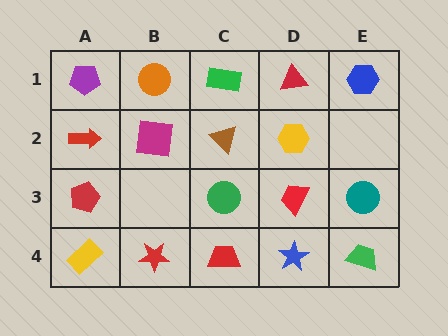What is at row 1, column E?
A blue hexagon.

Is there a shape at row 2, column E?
No, that cell is empty.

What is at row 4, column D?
A blue star.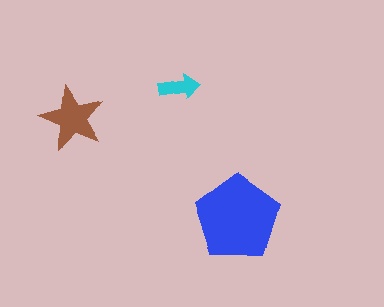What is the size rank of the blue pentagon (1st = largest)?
1st.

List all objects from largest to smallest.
The blue pentagon, the brown star, the cyan arrow.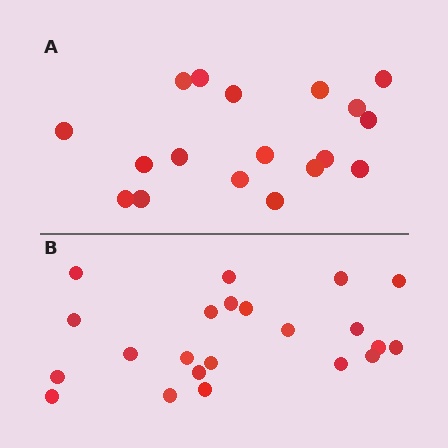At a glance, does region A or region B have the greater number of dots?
Region B (the bottom region) has more dots.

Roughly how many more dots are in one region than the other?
Region B has about 4 more dots than region A.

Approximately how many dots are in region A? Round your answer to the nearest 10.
About 20 dots. (The exact count is 18, which rounds to 20.)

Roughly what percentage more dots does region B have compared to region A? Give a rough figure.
About 20% more.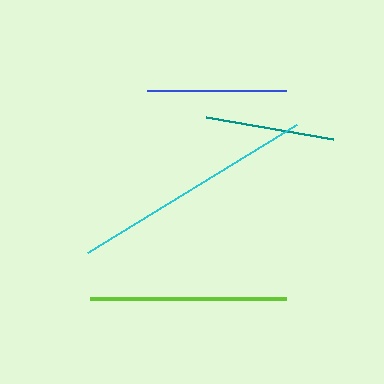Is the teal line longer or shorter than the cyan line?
The cyan line is longer than the teal line.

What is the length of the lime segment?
The lime segment is approximately 196 pixels long.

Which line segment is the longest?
The cyan line is the longest at approximately 245 pixels.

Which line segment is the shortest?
The teal line is the shortest at approximately 129 pixels.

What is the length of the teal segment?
The teal segment is approximately 129 pixels long.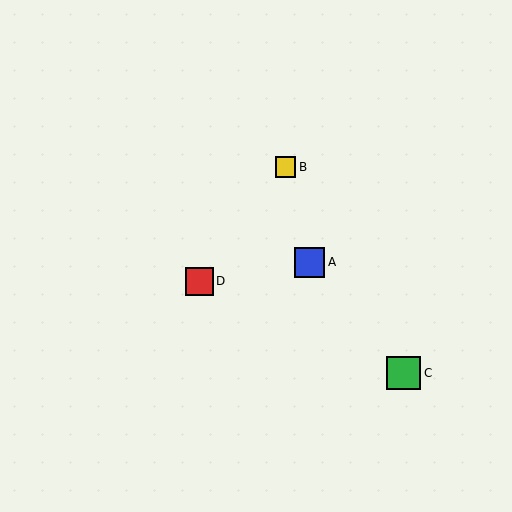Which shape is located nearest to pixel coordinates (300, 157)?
The yellow square (labeled B) at (285, 167) is nearest to that location.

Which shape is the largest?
The green square (labeled C) is the largest.